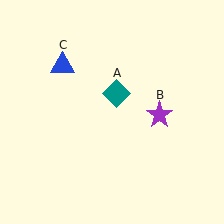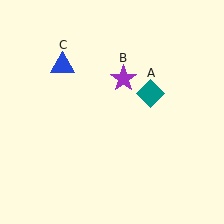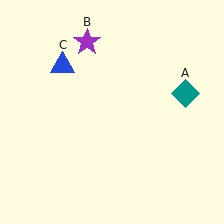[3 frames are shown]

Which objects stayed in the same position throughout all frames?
Blue triangle (object C) remained stationary.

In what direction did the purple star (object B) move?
The purple star (object B) moved up and to the left.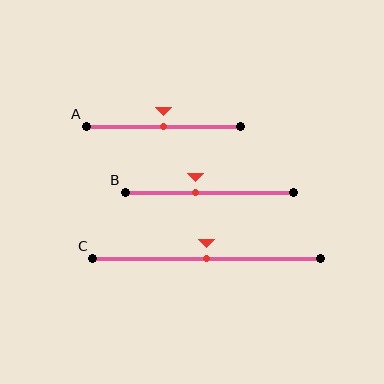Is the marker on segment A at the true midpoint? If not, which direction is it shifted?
Yes, the marker on segment A is at the true midpoint.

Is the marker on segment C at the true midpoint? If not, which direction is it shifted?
Yes, the marker on segment C is at the true midpoint.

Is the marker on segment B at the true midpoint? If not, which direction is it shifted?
No, the marker on segment B is shifted to the left by about 8% of the segment length.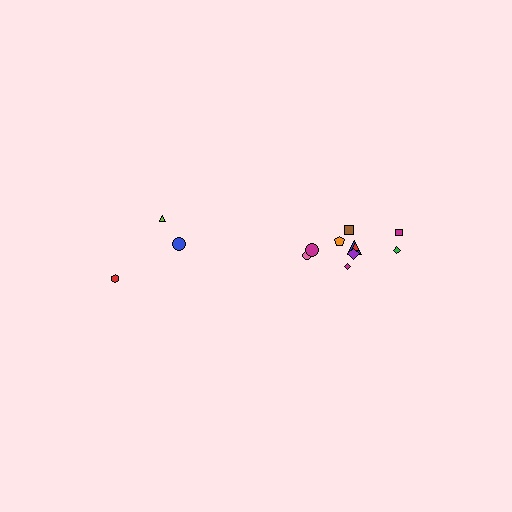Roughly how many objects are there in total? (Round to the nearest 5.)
Roughly 15 objects in total.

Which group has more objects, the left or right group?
The right group.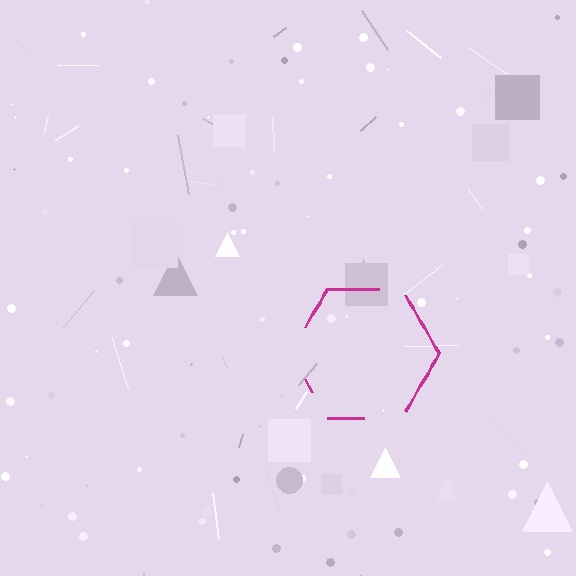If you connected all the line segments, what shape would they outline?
They would outline a hexagon.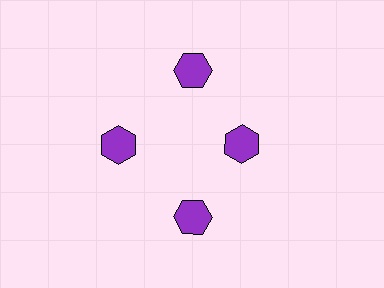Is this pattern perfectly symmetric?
No. The 4 purple hexagons are arranged in a ring, but one element near the 3 o'clock position is pulled inward toward the center, breaking the 4-fold rotational symmetry.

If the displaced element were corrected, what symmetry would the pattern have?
It would have 4-fold rotational symmetry — the pattern would map onto itself every 90 degrees.